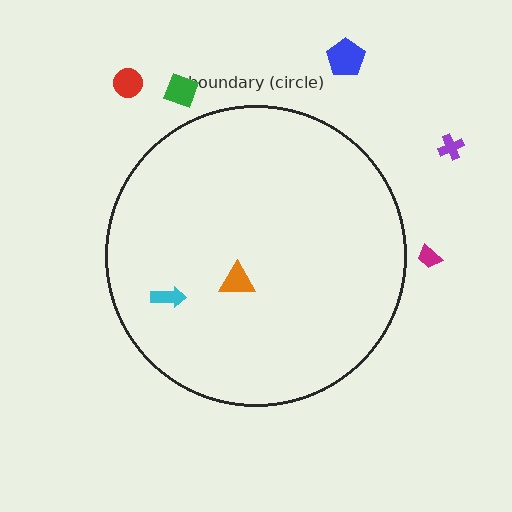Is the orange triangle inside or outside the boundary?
Inside.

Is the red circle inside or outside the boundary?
Outside.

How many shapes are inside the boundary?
2 inside, 5 outside.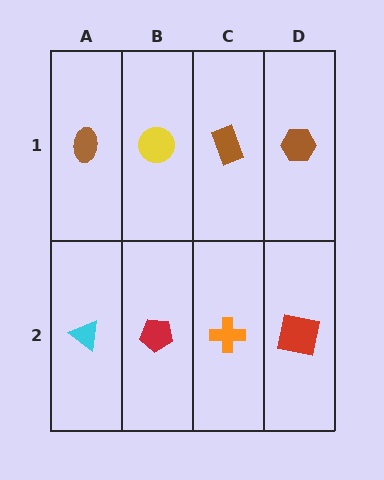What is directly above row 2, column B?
A yellow circle.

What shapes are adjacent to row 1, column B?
A red pentagon (row 2, column B), a brown ellipse (row 1, column A), a brown rectangle (row 1, column C).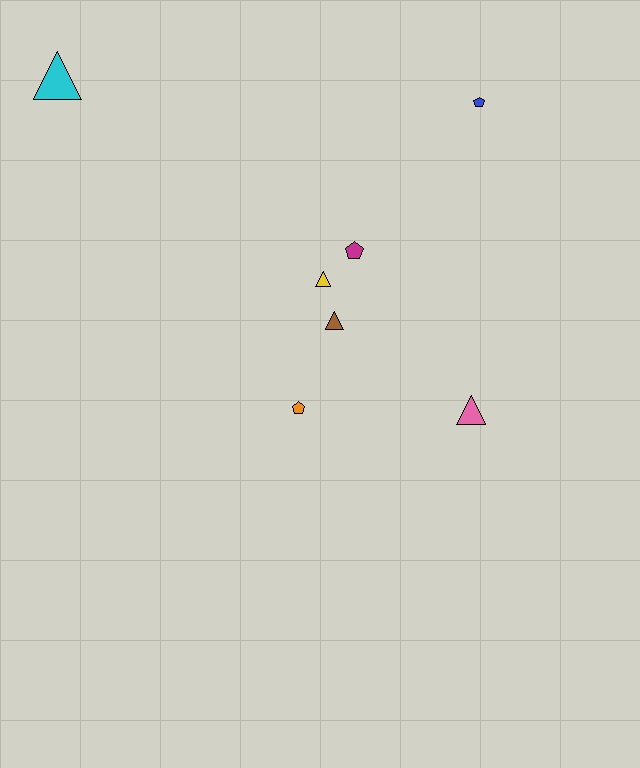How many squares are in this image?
There are no squares.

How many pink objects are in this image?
There is 1 pink object.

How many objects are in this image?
There are 7 objects.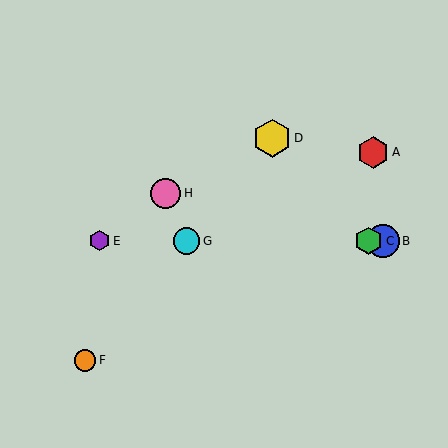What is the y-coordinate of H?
Object H is at y≈193.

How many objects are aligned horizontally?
4 objects (B, C, E, G) are aligned horizontally.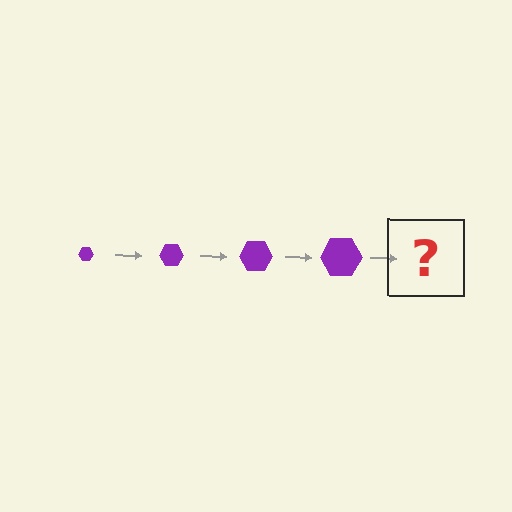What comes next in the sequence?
The next element should be a purple hexagon, larger than the previous one.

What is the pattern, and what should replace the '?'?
The pattern is that the hexagon gets progressively larger each step. The '?' should be a purple hexagon, larger than the previous one.